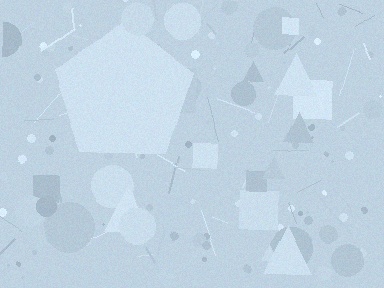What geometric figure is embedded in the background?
A pentagon is embedded in the background.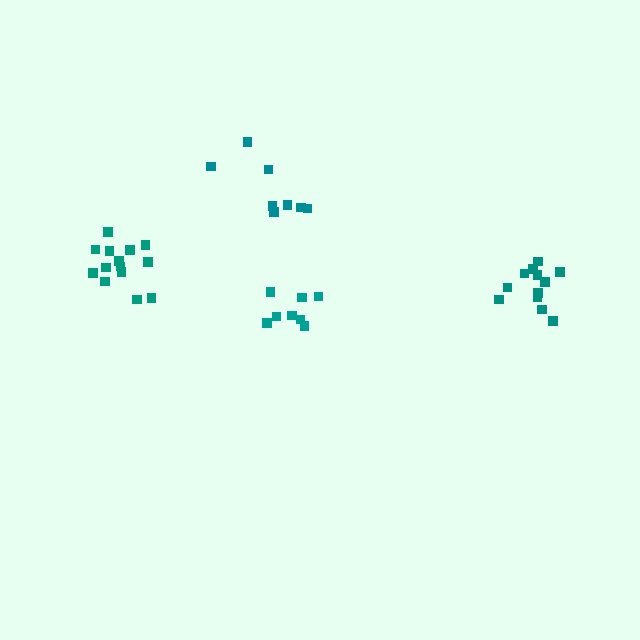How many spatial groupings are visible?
There are 4 spatial groupings.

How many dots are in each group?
Group 1: 12 dots, Group 2: 8 dots, Group 3: 8 dots, Group 4: 14 dots (42 total).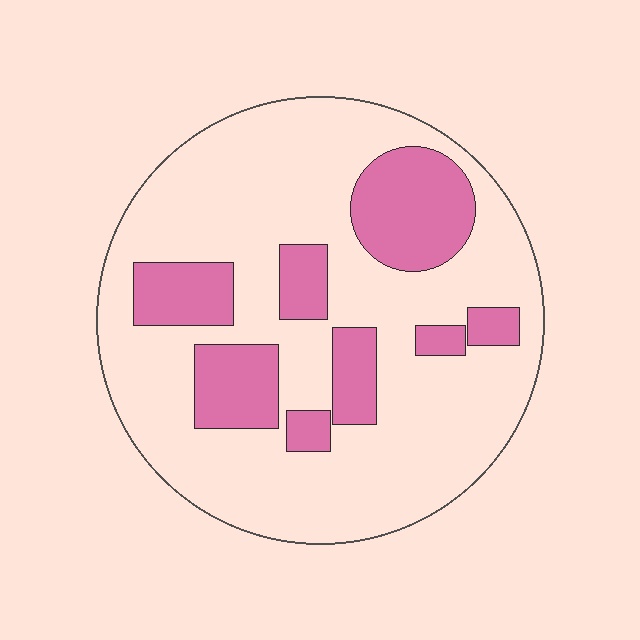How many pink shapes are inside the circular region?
8.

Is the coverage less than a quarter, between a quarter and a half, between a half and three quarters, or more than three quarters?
Between a quarter and a half.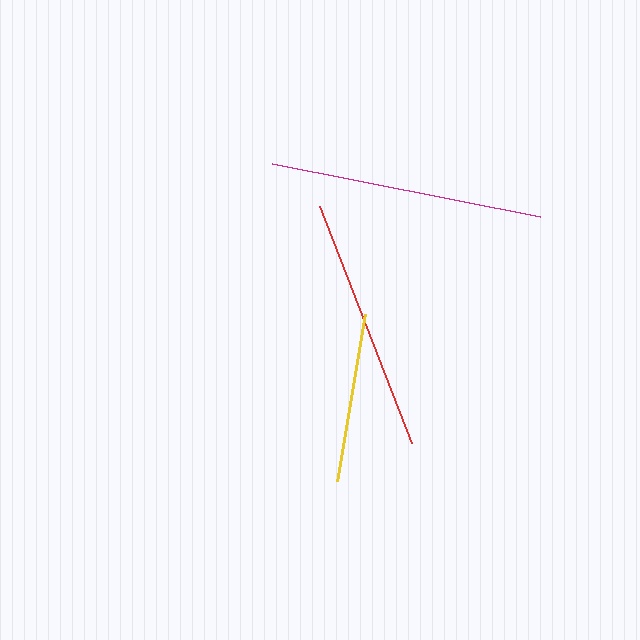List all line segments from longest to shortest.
From longest to shortest: magenta, red, yellow.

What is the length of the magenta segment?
The magenta segment is approximately 274 pixels long.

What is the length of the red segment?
The red segment is approximately 255 pixels long.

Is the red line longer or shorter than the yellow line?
The red line is longer than the yellow line.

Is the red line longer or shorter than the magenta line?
The magenta line is longer than the red line.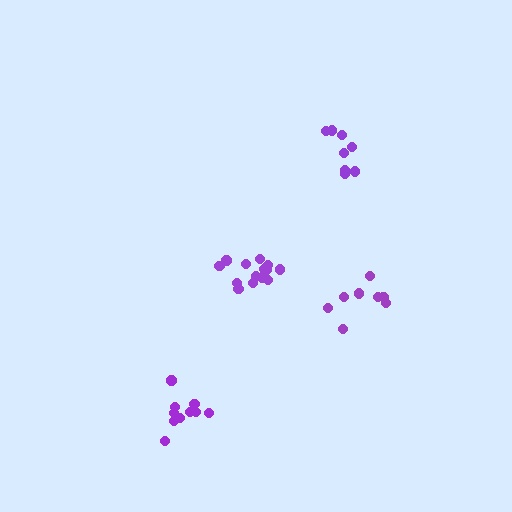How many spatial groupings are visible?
There are 4 spatial groupings.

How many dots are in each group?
Group 1: 10 dots, Group 2: 8 dots, Group 3: 14 dots, Group 4: 8 dots (40 total).